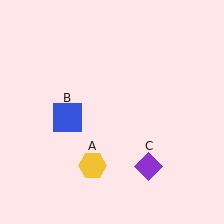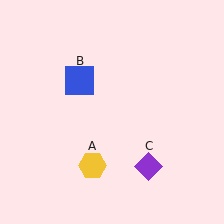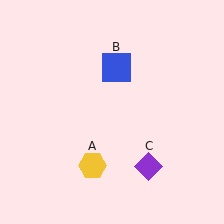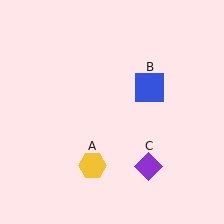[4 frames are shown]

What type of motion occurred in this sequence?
The blue square (object B) rotated clockwise around the center of the scene.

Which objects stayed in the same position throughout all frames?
Yellow hexagon (object A) and purple diamond (object C) remained stationary.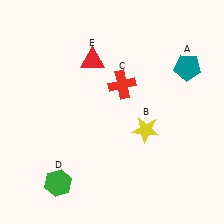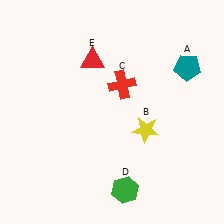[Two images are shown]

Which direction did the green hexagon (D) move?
The green hexagon (D) moved right.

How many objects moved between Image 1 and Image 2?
1 object moved between the two images.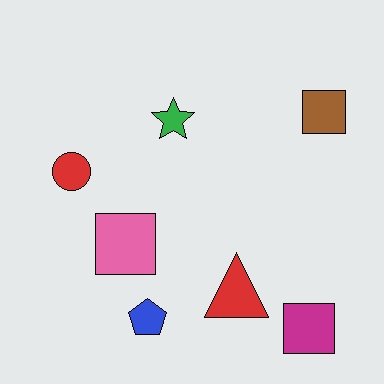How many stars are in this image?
There is 1 star.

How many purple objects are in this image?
There are no purple objects.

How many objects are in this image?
There are 7 objects.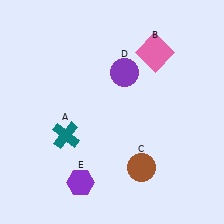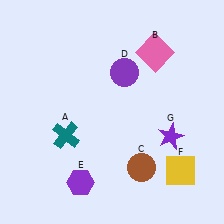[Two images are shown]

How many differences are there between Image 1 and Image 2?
There are 2 differences between the two images.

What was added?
A yellow square (F), a purple star (G) were added in Image 2.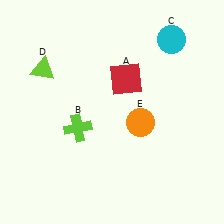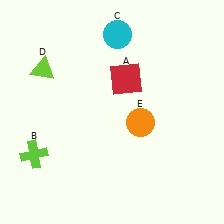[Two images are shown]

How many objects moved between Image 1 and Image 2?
2 objects moved between the two images.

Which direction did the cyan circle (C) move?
The cyan circle (C) moved left.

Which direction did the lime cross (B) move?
The lime cross (B) moved left.